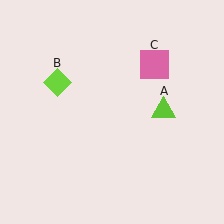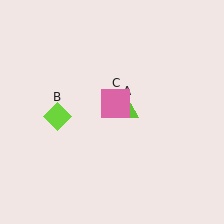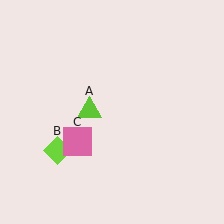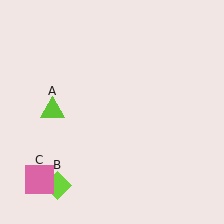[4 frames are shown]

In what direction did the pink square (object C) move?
The pink square (object C) moved down and to the left.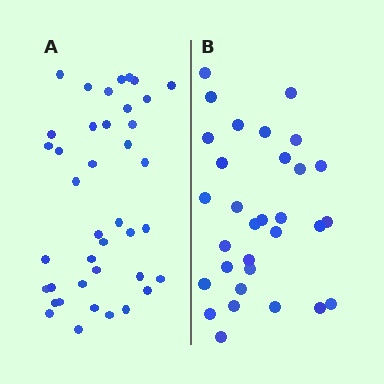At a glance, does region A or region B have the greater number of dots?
Region A (the left region) has more dots.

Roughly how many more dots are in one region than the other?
Region A has roughly 8 or so more dots than region B.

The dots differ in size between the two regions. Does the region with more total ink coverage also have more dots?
No. Region B has more total ink coverage because its dots are larger, but region A actually contains more individual dots. Total area can be misleading — the number of items is what matters here.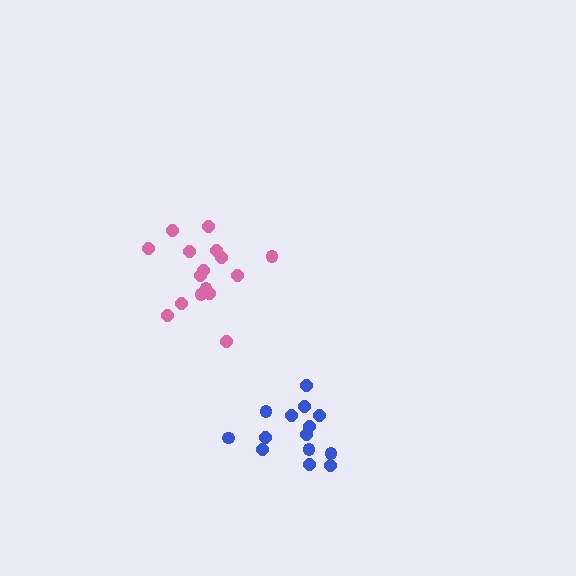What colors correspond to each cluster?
The clusters are colored: pink, blue.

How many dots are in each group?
Group 1: 16 dots, Group 2: 14 dots (30 total).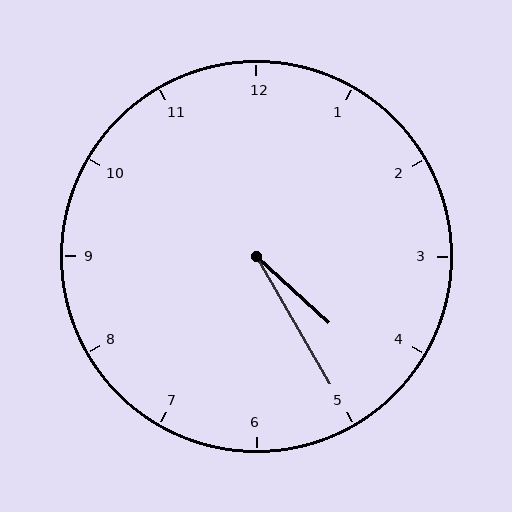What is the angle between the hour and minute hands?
Approximately 18 degrees.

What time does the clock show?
4:25.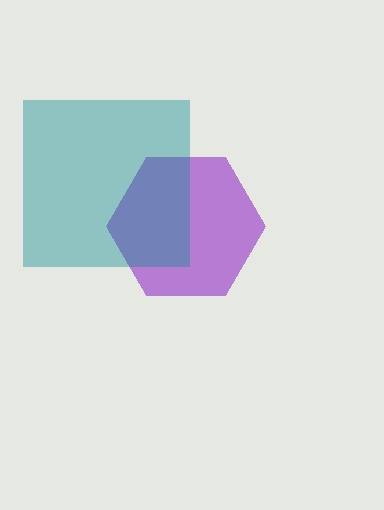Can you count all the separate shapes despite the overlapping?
Yes, there are 2 separate shapes.